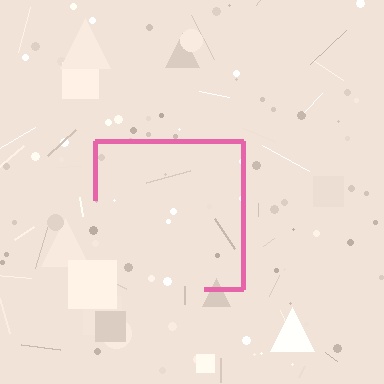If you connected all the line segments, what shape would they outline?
They would outline a square.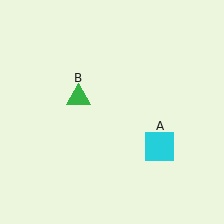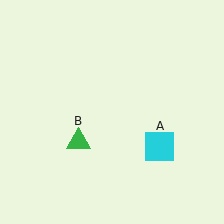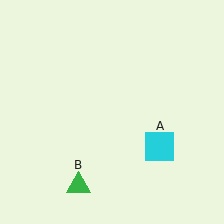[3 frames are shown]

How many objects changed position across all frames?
1 object changed position: green triangle (object B).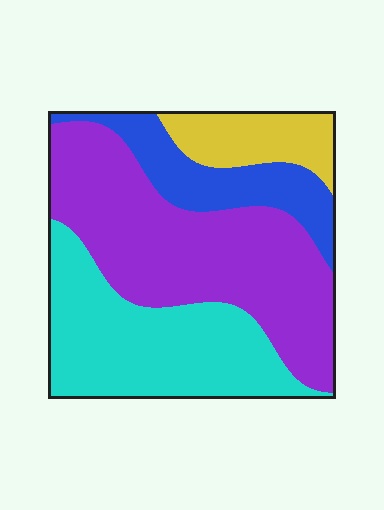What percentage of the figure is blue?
Blue takes up about one sixth (1/6) of the figure.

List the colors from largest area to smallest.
From largest to smallest: purple, cyan, blue, yellow.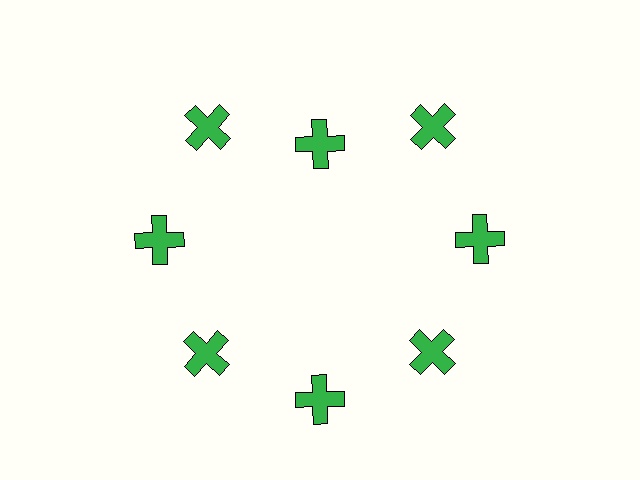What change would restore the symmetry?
The symmetry would be restored by moving it outward, back onto the ring so that all 8 crosses sit at equal angles and equal distance from the center.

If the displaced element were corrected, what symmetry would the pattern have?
It would have 8-fold rotational symmetry — the pattern would map onto itself every 45 degrees.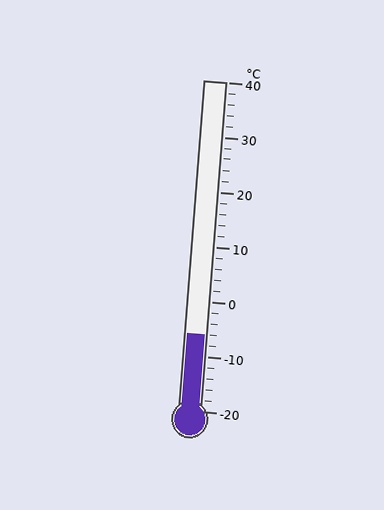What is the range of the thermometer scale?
The thermometer scale ranges from -20°C to 40°C.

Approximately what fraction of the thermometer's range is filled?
The thermometer is filled to approximately 25% of its range.